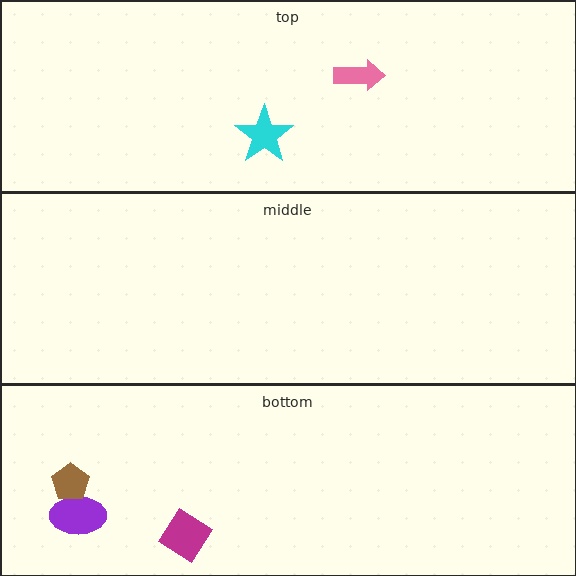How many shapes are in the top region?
2.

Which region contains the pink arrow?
The top region.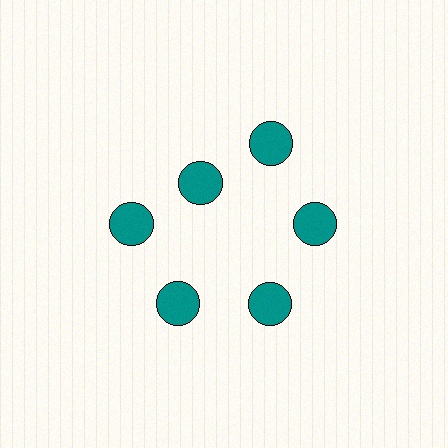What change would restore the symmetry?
The symmetry would be restored by moving it outward, back onto the ring so that all 6 circles sit at equal angles and equal distance from the center.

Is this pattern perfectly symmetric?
No. The 6 teal circles are arranged in a ring, but one element near the 11 o'clock position is pulled inward toward the center, breaking the 6-fold rotational symmetry.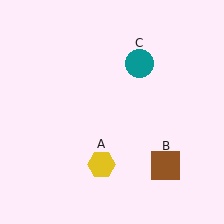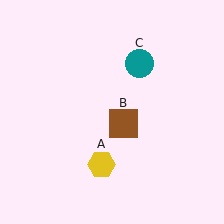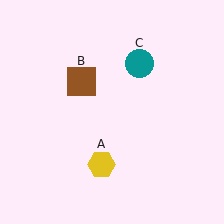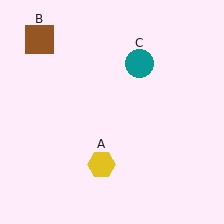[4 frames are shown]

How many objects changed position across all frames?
1 object changed position: brown square (object B).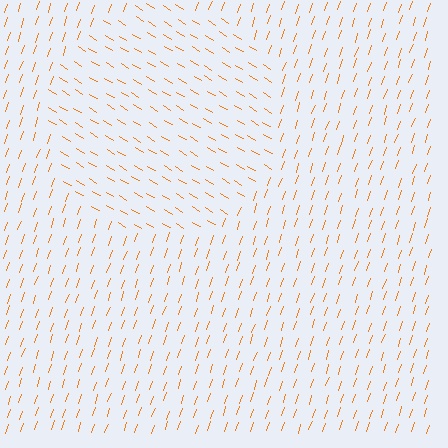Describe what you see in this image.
The image is filled with small orange line segments. A circle region in the image has lines oriented differently from the surrounding lines, creating a visible texture boundary.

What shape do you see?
I see a circle.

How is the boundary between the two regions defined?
The boundary is defined purely by a change in line orientation (approximately 77 degrees difference). All lines are the same color and thickness.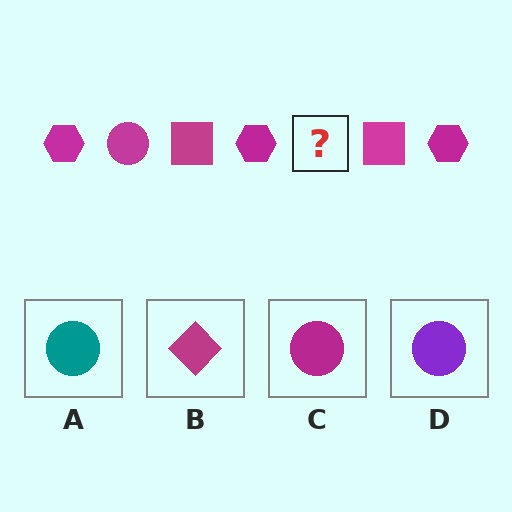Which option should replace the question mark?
Option C.